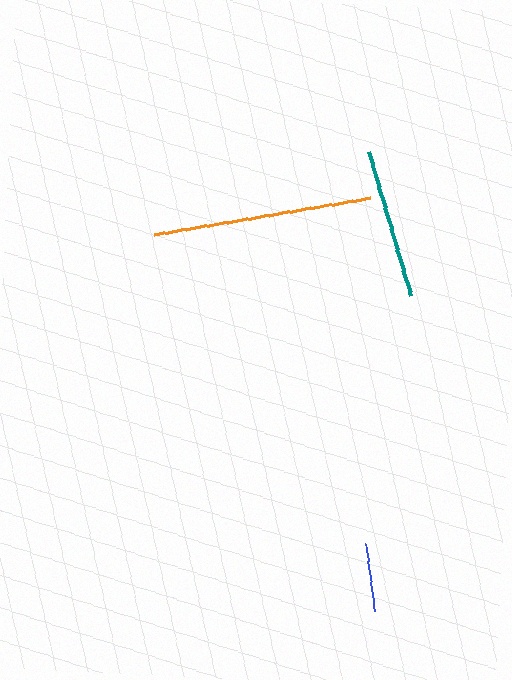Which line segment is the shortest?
The blue line is the shortest at approximately 68 pixels.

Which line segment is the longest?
The orange line is the longest at approximately 219 pixels.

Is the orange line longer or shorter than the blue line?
The orange line is longer than the blue line.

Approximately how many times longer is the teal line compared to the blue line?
The teal line is approximately 2.2 times the length of the blue line.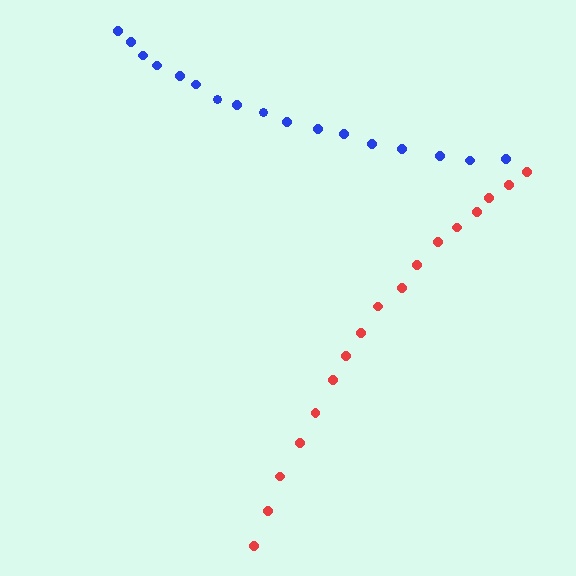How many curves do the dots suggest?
There are 2 distinct paths.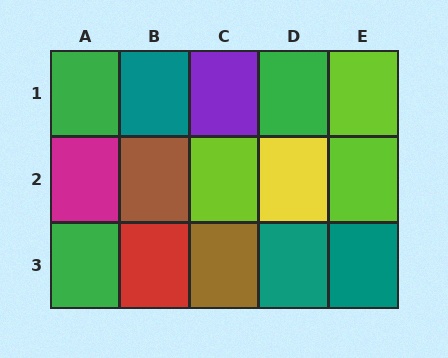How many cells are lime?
3 cells are lime.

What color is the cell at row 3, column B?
Red.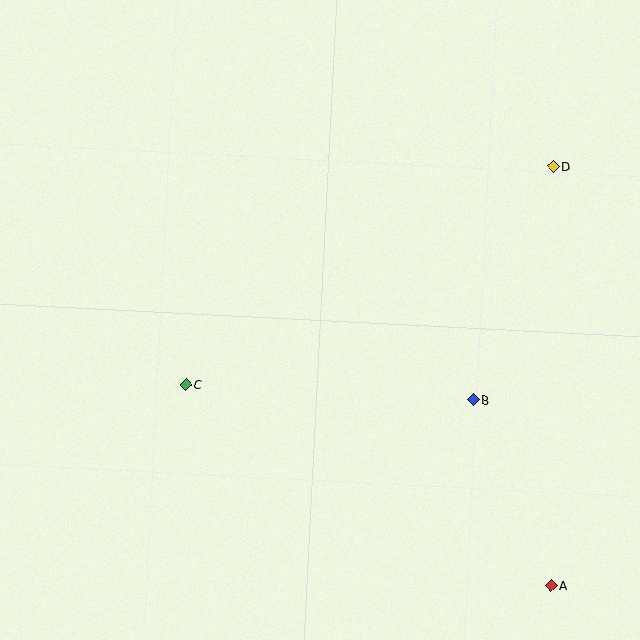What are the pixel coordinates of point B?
Point B is at (473, 400).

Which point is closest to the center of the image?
Point C at (186, 385) is closest to the center.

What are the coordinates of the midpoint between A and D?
The midpoint between A and D is at (552, 376).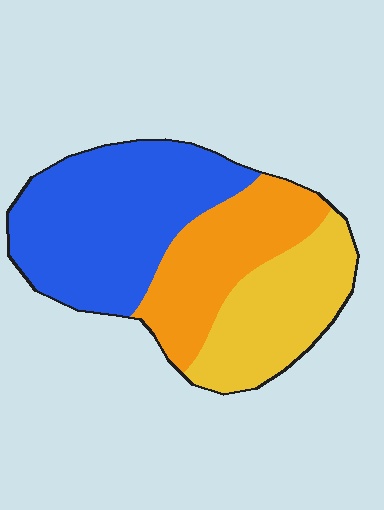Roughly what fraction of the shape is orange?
Orange takes up about one quarter (1/4) of the shape.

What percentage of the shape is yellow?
Yellow takes up about one quarter (1/4) of the shape.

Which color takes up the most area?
Blue, at roughly 45%.